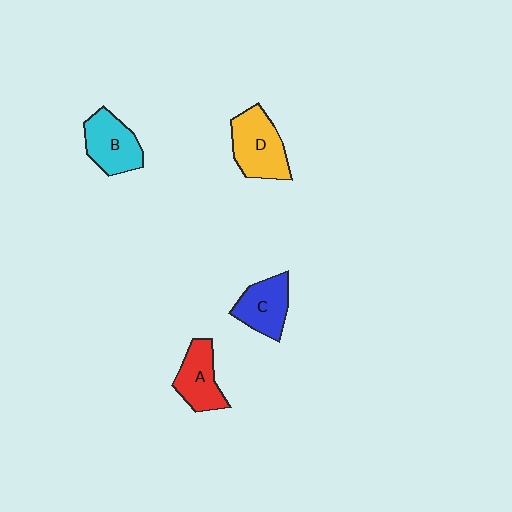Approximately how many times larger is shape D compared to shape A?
Approximately 1.3 times.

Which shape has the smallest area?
Shape A (red).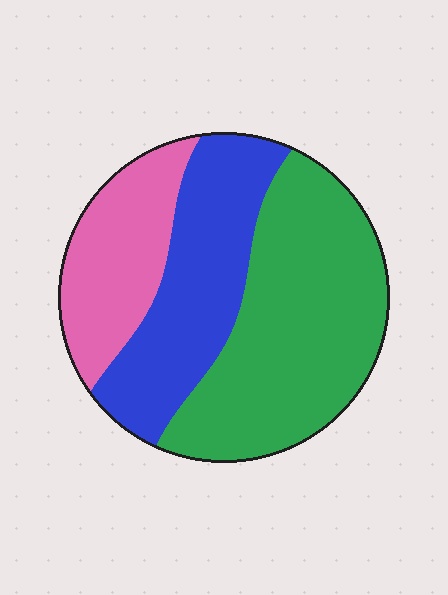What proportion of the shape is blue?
Blue takes up between a quarter and a half of the shape.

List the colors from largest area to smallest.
From largest to smallest: green, blue, pink.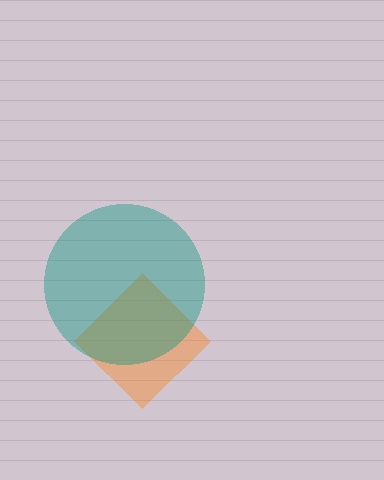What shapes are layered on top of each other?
The layered shapes are: an orange diamond, a teal circle.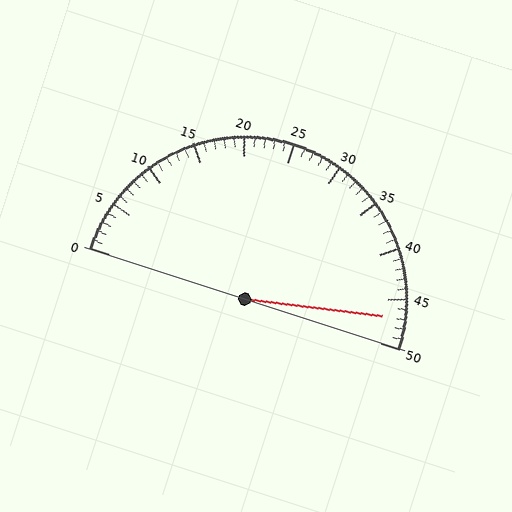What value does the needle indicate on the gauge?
The needle indicates approximately 47.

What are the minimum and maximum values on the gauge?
The gauge ranges from 0 to 50.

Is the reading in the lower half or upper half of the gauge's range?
The reading is in the upper half of the range (0 to 50).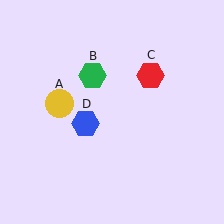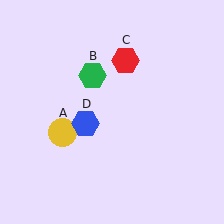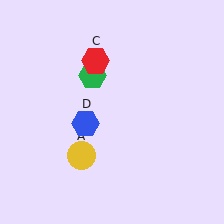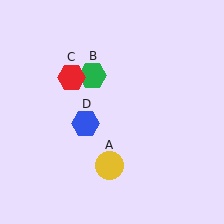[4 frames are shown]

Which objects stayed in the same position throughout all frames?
Green hexagon (object B) and blue hexagon (object D) remained stationary.